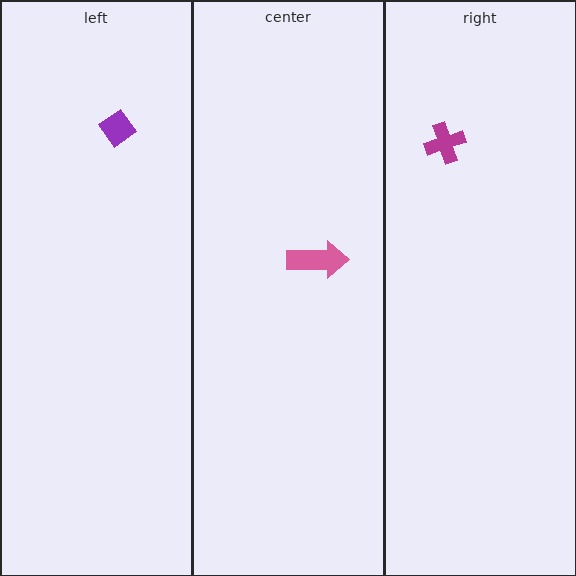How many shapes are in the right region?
1.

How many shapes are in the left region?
1.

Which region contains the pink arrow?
The center region.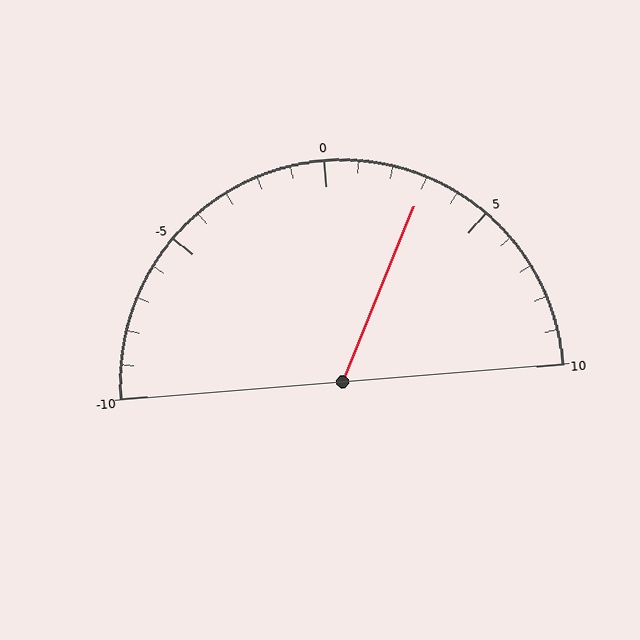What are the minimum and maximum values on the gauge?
The gauge ranges from -10 to 10.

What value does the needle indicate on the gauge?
The needle indicates approximately 3.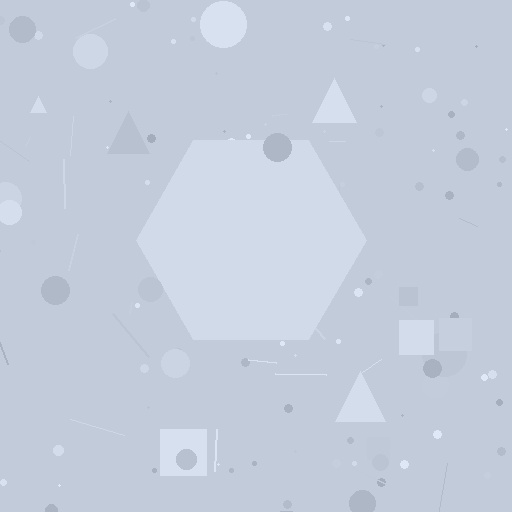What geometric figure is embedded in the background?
A hexagon is embedded in the background.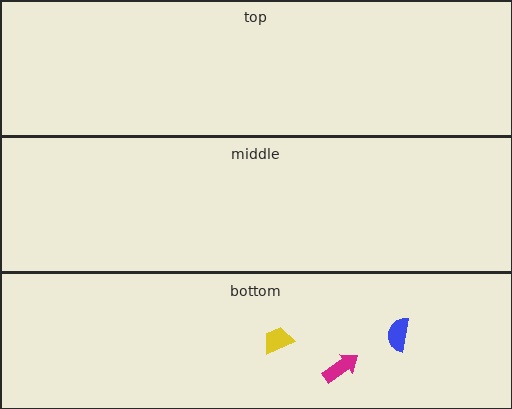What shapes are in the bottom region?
The yellow trapezoid, the blue semicircle, the magenta arrow.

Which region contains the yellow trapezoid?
The bottom region.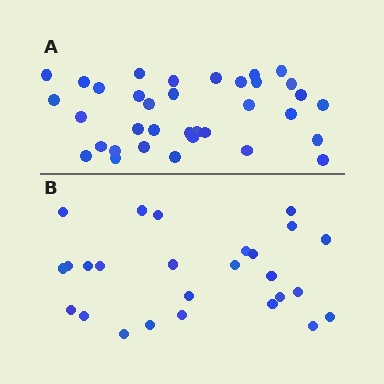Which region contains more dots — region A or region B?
Region A (the top region) has more dots.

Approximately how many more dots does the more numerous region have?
Region A has roughly 8 or so more dots than region B.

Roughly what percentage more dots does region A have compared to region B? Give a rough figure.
About 35% more.